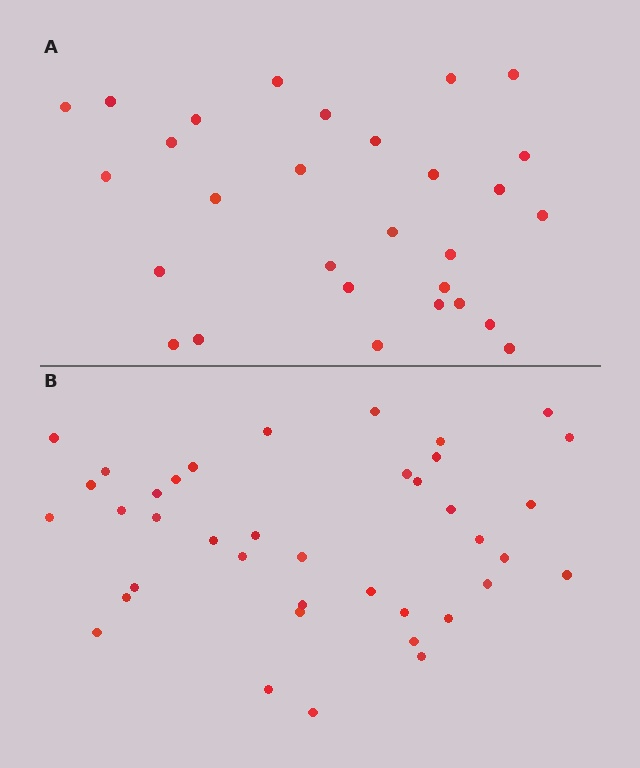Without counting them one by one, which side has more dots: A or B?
Region B (the bottom region) has more dots.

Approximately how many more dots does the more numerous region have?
Region B has roughly 10 or so more dots than region A.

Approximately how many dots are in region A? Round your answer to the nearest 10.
About 30 dots. (The exact count is 29, which rounds to 30.)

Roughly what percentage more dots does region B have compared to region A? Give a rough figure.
About 35% more.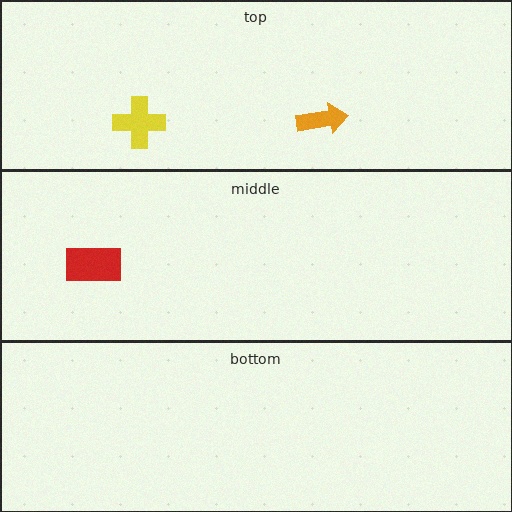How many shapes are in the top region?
2.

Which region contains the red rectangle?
The middle region.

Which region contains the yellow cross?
The top region.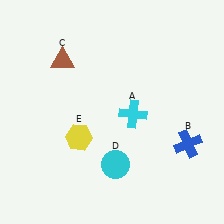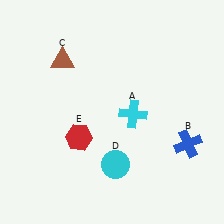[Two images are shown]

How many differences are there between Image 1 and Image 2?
There is 1 difference between the two images.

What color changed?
The hexagon (E) changed from yellow in Image 1 to red in Image 2.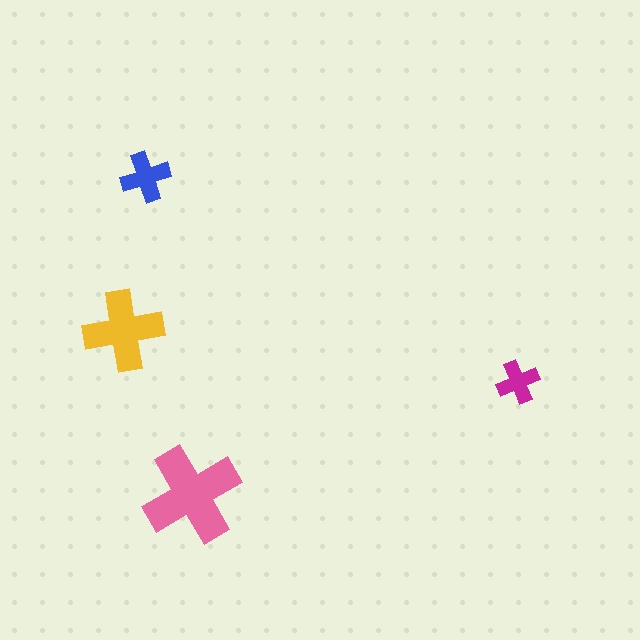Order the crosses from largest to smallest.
the pink one, the yellow one, the blue one, the magenta one.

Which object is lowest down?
The pink cross is bottommost.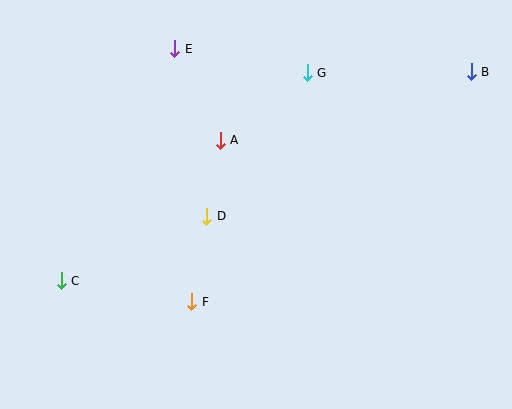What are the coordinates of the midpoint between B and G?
The midpoint between B and G is at (389, 72).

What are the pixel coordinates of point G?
Point G is at (307, 73).